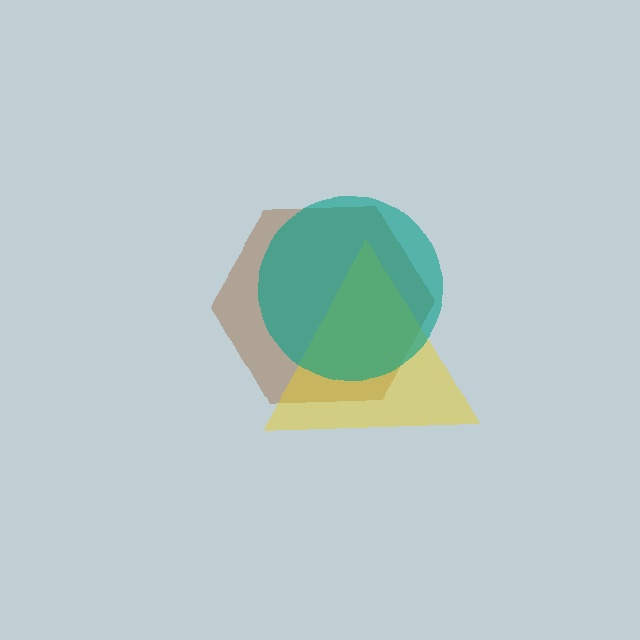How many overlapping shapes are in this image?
There are 3 overlapping shapes in the image.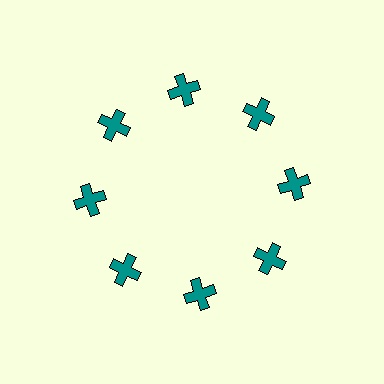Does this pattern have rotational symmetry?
Yes, this pattern has 8-fold rotational symmetry. It looks the same after rotating 45 degrees around the center.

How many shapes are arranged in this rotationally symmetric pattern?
There are 8 shapes, arranged in 8 groups of 1.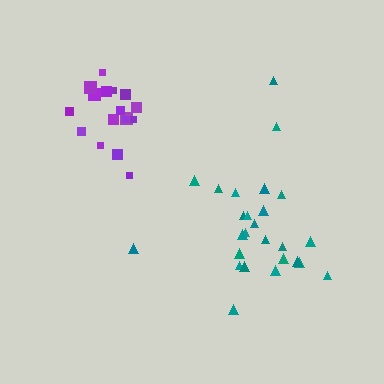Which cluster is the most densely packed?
Purple.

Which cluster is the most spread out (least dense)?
Teal.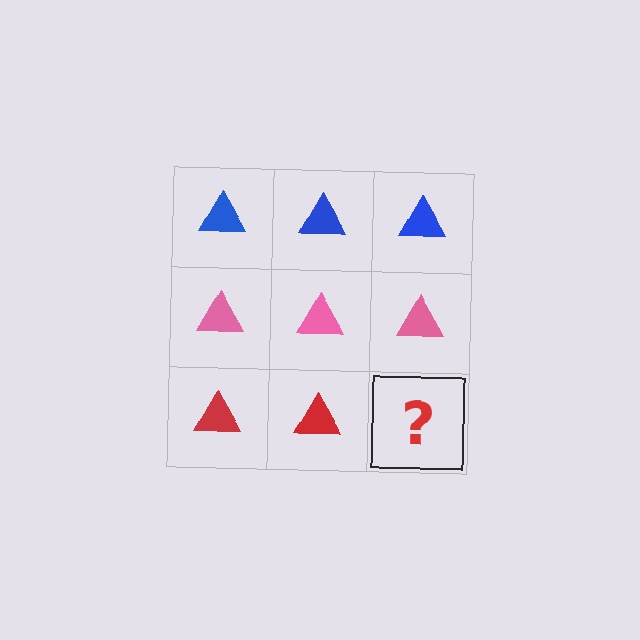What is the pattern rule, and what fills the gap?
The rule is that each row has a consistent color. The gap should be filled with a red triangle.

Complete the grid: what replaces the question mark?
The question mark should be replaced with a red triangle.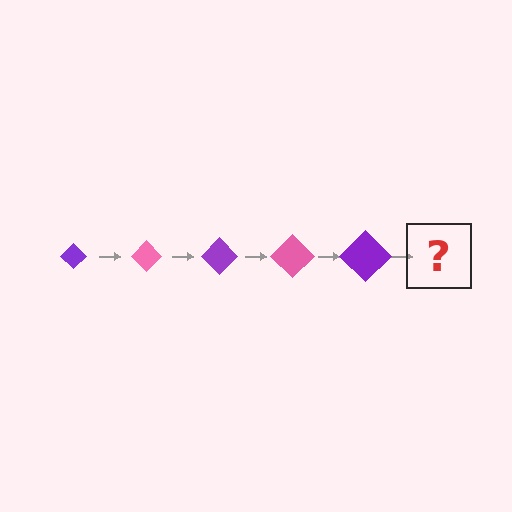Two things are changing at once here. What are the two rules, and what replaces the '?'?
The two rules are that the diamond grows larger each step and the color cycles through purple and pink. The '?' should be a pink diamond, larger than the previous one.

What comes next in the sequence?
The next element should be a pink diamond, larger than the previous one.